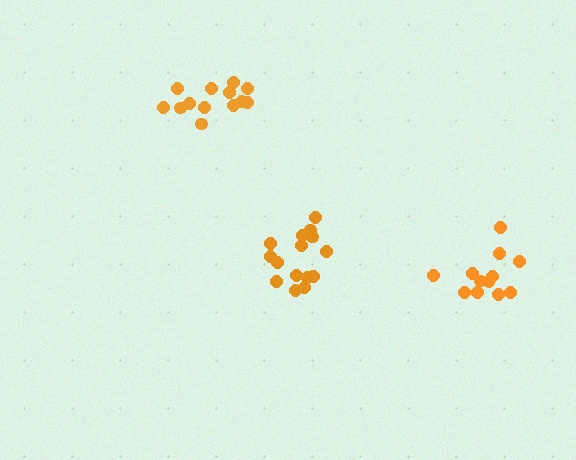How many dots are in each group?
Group 1: 12 dots, Group 2: 15 dots, Group 3: 13 dots (40 total).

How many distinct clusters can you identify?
There are 3 distinct clusters.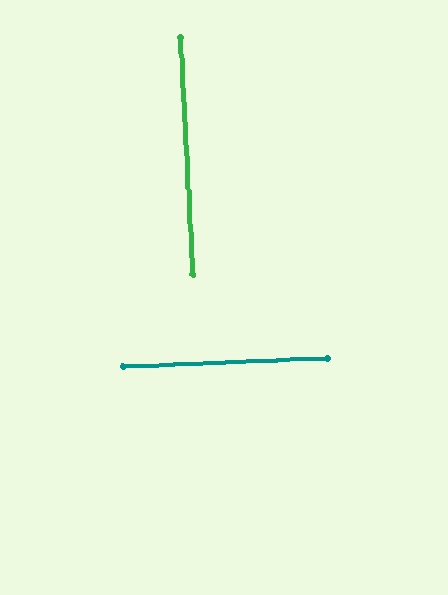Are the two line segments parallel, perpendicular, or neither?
Perpendicular — they meet at approximately 90°.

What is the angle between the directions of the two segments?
Approximately 90 degrees.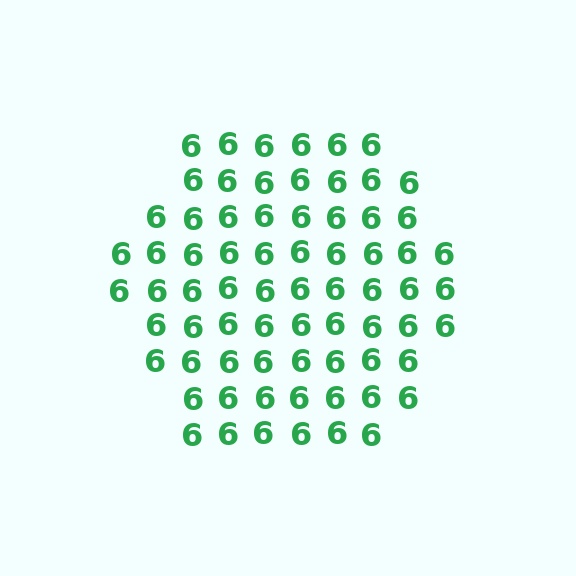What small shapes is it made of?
It is made of small digit 6's.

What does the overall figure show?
The overall figure shows a hexagon.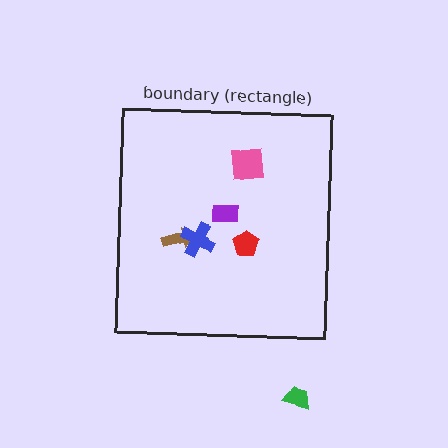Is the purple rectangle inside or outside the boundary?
Inside.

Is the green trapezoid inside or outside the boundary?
Outside.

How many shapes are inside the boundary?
5 inside, 1 outside.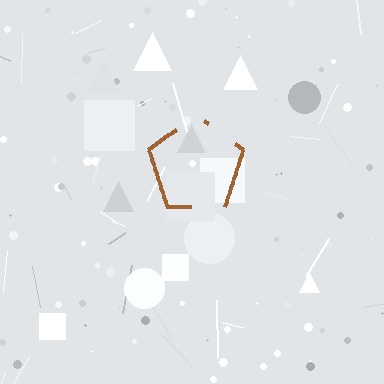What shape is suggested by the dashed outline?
The dashed outline suggests a pentagon.